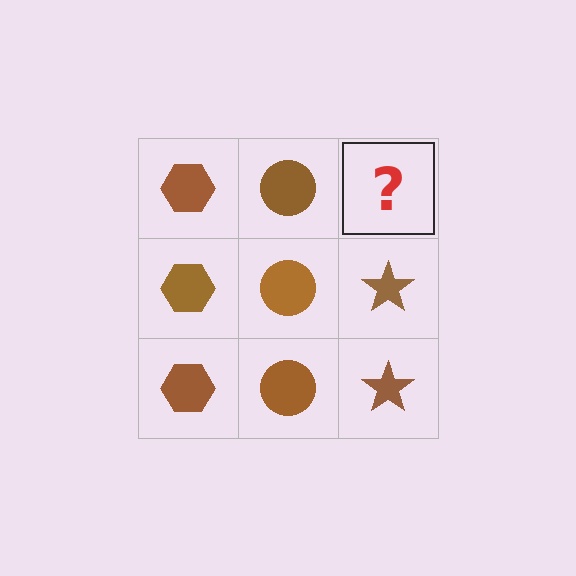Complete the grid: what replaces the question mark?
The question mark should be replaced with a brown star.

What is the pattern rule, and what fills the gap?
The rule is that each column has a consistent shape. The gap should be filled with a brown star.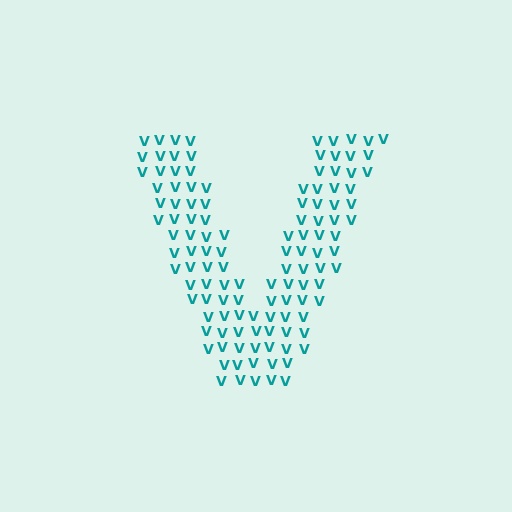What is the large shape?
The large shape is the letter V.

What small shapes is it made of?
It is made of small letter V's.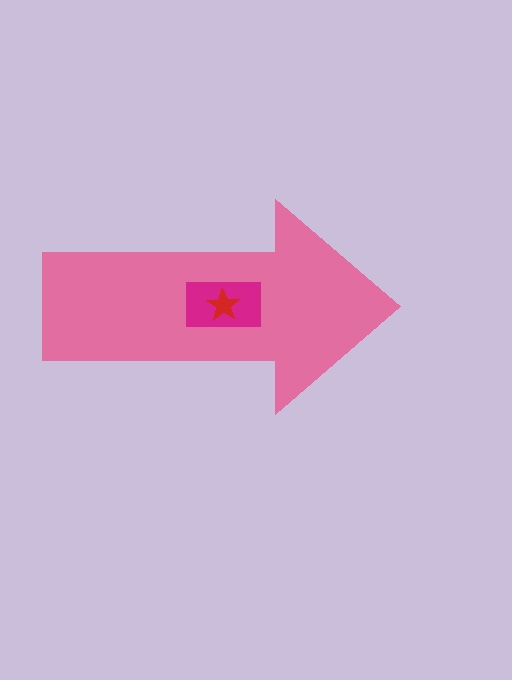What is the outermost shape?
The pink arrow.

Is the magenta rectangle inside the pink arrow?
Yes.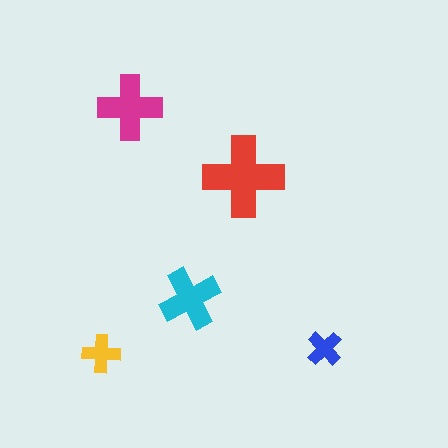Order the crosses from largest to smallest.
the red one, the magenta one, the cyan one, the yellow one, the blue one.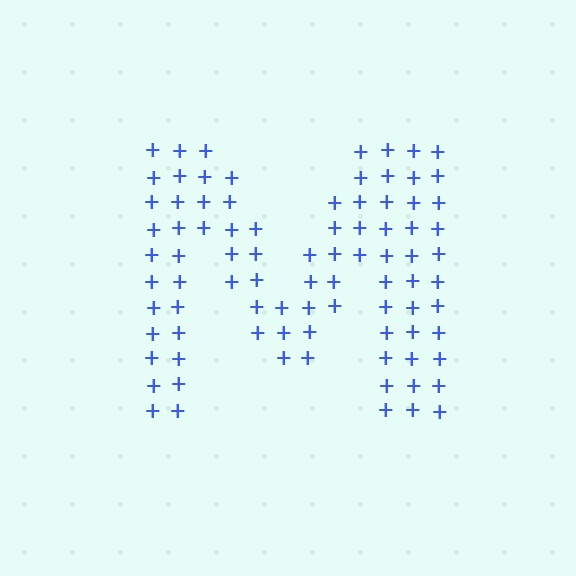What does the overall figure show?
The overall figure shows the letter M.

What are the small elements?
The small elements are plus signs.